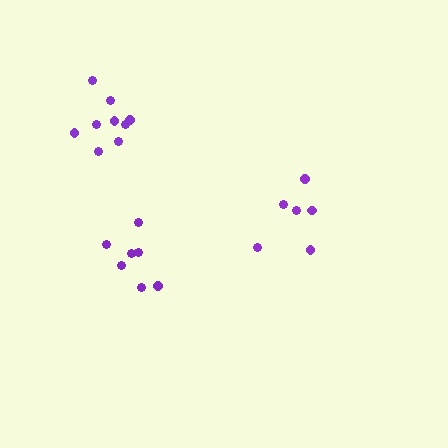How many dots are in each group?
Group 1: 7 dots, Group 2: 9 dots, Group 3: 6 dots (22 total).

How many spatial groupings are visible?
There are 3 spatial groupings.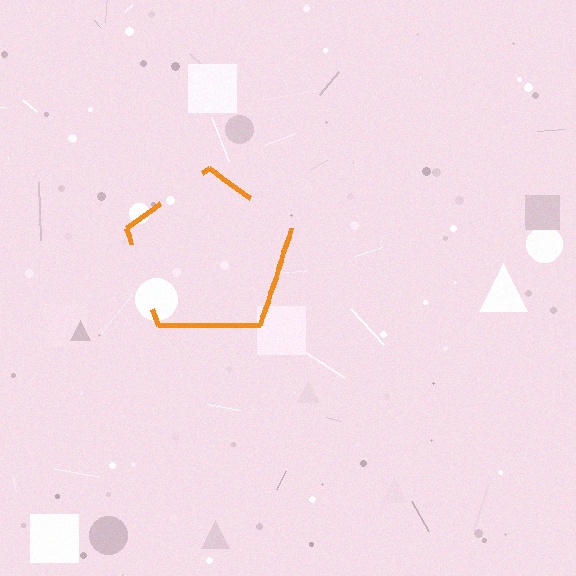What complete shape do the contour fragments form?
The contour fragments form a pentagon.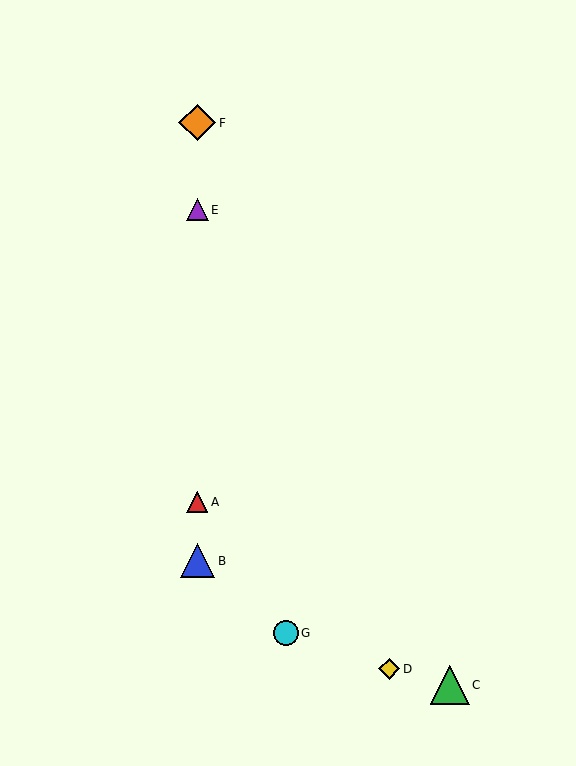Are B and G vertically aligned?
No, B is at x≈197 and G is at x≈286.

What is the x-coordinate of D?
Object D is at x≈389.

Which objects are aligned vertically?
Objects A, B, E, F are aligned vertically.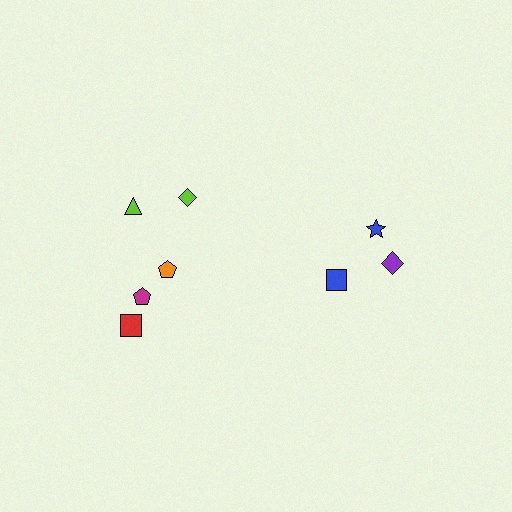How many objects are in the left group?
There are 5 objects.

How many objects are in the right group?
There are 3 objects.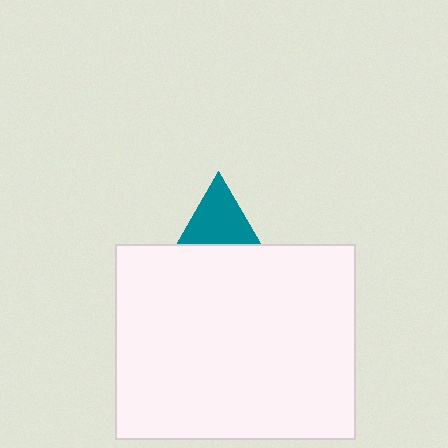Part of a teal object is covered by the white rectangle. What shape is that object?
It is a triangle.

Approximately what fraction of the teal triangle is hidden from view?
Roughly 50% of the teal triangle is hidden behind the white rectangle.